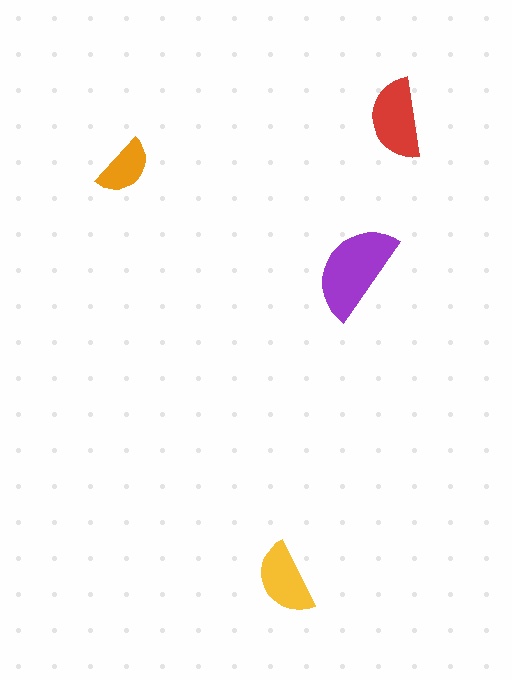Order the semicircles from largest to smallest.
the purple one, the red one, the yellow one, the orange one.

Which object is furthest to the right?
The red semicircle is rightmost.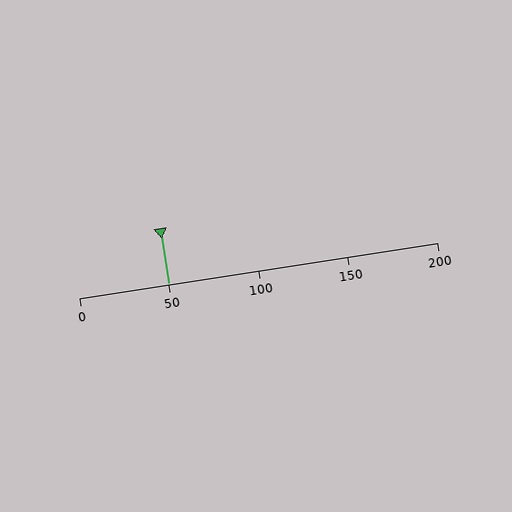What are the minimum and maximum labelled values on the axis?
The axis runs from 0 to 200.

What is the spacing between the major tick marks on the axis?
The major ticks are spaced 50 apart.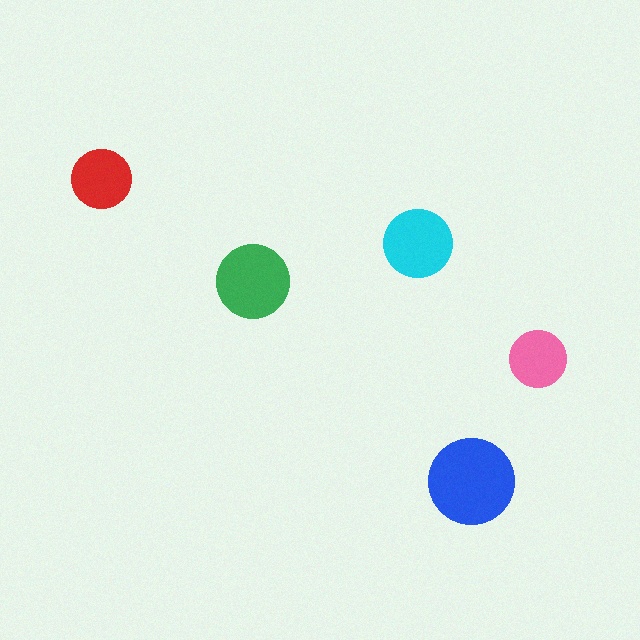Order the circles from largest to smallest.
the blue one, the green one, the cyan one, the red one, the pink one.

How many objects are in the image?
There are 5 objects in the image.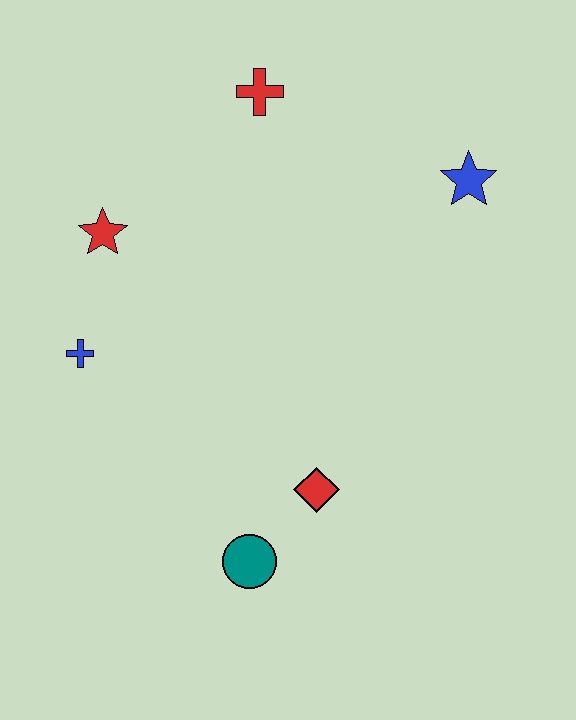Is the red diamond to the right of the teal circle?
Yes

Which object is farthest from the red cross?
The teal circle is farthest from the red cross.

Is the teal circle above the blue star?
No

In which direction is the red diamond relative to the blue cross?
The red diamond is to the right of the blue cross.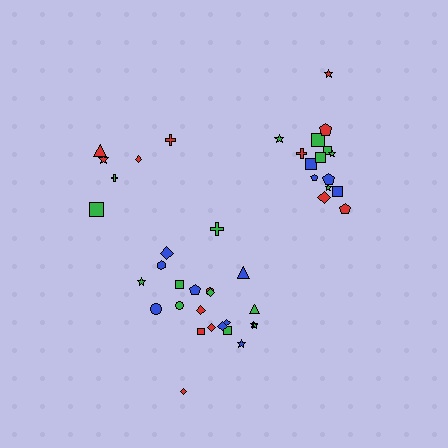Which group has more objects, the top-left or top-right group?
The top-right group.